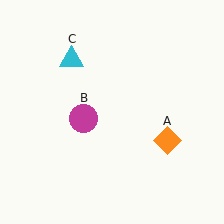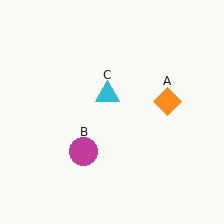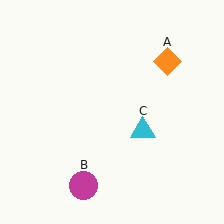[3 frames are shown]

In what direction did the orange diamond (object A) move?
The orange diamond (object A) moved up.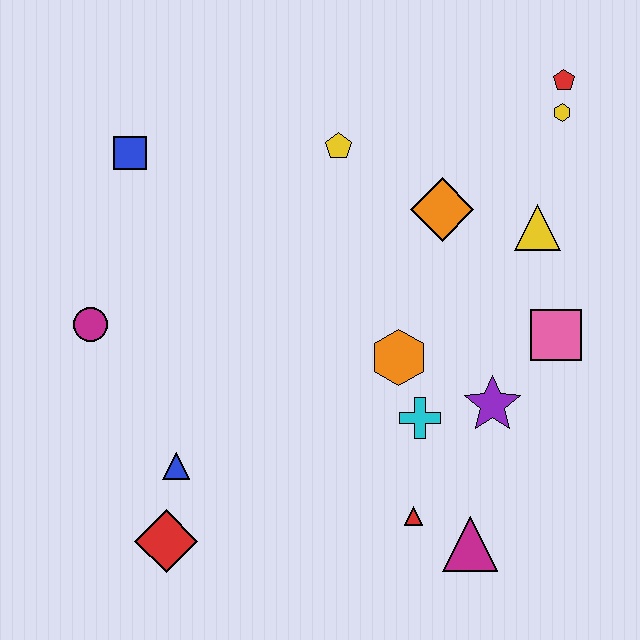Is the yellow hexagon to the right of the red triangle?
Yes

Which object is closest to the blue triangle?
The red diamond is closest to the blue triangle.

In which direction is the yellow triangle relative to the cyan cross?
The yellow triangle is above the cyan cross.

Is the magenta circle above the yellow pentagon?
No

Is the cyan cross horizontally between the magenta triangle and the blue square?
Yes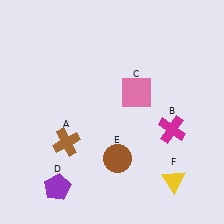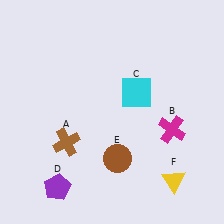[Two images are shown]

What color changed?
The square (C) changed from pink in Image 1 to cyan in Image 2.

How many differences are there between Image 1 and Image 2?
There is 1 difference between the two images.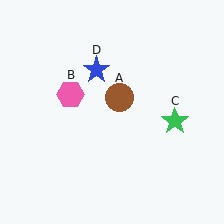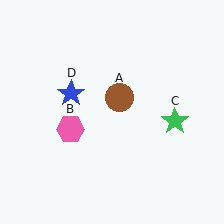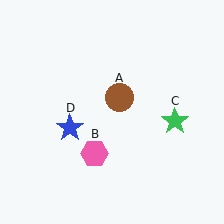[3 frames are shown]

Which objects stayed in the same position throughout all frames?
Brown circle (object A) and green star (object C) remained stationary.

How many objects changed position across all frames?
2 objects changed position: pink hexagon (object B), blue star (object D).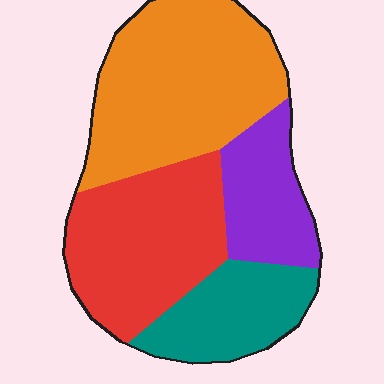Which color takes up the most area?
Orange, at roughly 35%.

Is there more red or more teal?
Red.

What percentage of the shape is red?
Red covers about 30% of the shape.